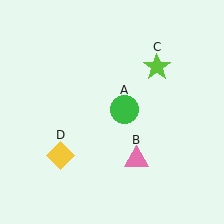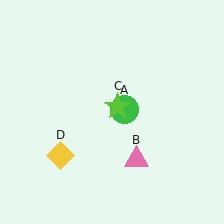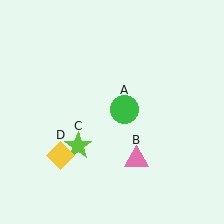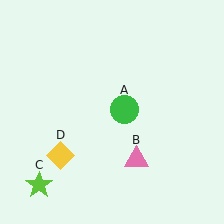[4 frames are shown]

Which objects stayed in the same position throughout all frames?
Green circle (object A) and pink triangle (object B) and yellow diamond (object D) remained stationary.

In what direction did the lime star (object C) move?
The lime star (object C) moved down and to the left.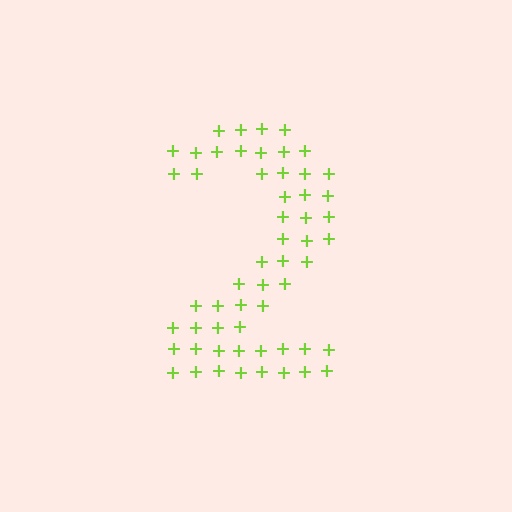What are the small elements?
The small elements are plus signs.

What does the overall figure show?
The overall figure shows the digit 2.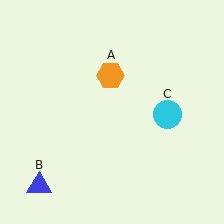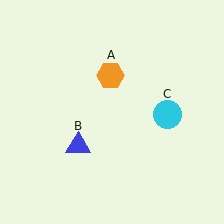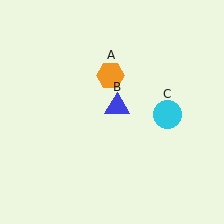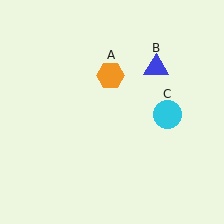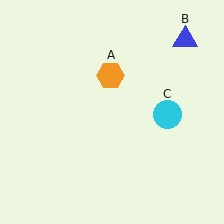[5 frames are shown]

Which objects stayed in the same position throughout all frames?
Orange hexagon (object A) and cyan circle (object C) remained stationary.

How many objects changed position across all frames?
1 object changed position: blue triangle (object B).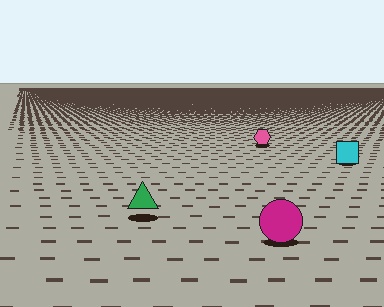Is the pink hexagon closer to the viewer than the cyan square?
No. The cyan square is closer — you can tell from the texture gradient: the ground texture is coarser near it.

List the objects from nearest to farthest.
From nearest to farthest: the magenta circle, the green triangle, the cyan square, the pink hexagon.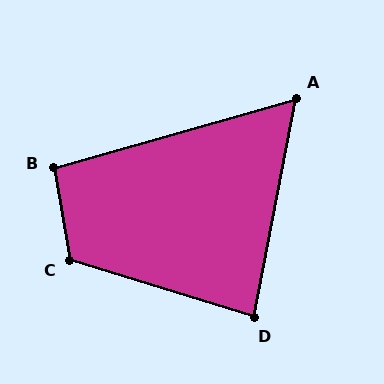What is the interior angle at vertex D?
Approximately 84 degrees (acute).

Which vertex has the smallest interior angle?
A, at approximately 63 degrees.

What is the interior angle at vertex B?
Approximately 96 degrees (obtuse).